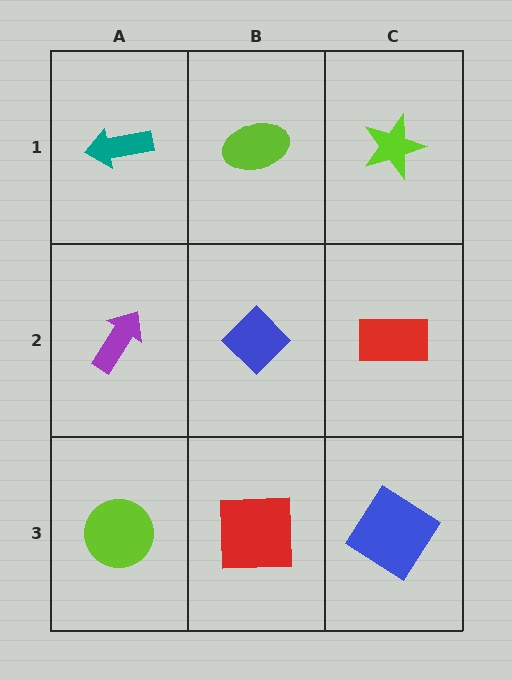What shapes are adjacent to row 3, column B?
A blue diamond (row 2, column B), a lime circle (row 3, column A), a blue diamond (row 3, column C).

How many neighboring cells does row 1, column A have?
2.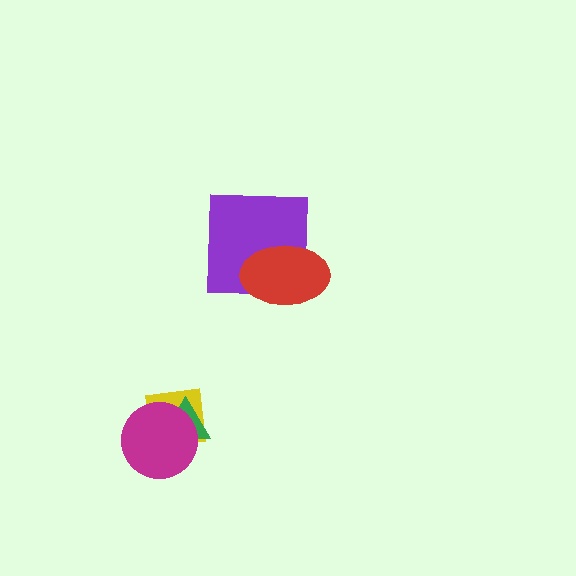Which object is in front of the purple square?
The red ellipse is in front of the purple square.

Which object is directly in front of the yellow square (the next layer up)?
The green triangle is directly in front of the yellow square.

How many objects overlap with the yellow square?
2 objects overlap with the yellow square.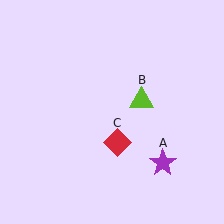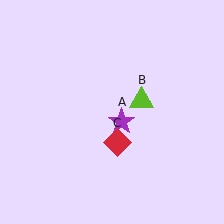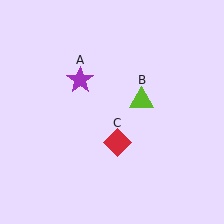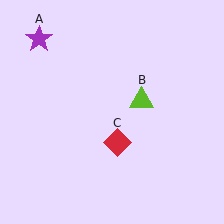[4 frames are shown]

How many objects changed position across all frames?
1 object changed position: purple star (object A).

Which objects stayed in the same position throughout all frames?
Lime triangle (object B) and red diamond (object C) remained stationary.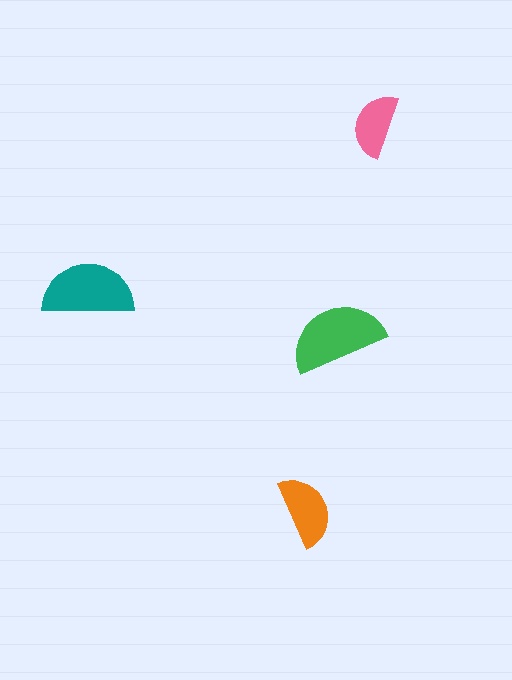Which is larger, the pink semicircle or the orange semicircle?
The orange one.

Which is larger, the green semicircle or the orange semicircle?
The green one.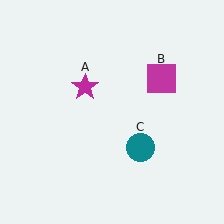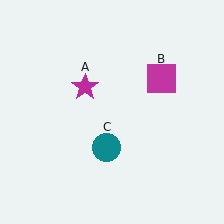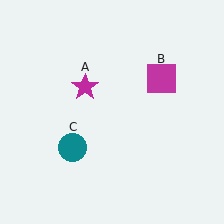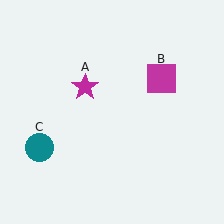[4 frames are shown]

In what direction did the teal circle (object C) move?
The teal circle (object C) moved left.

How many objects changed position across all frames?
1 object changed position: teal circle (object C).